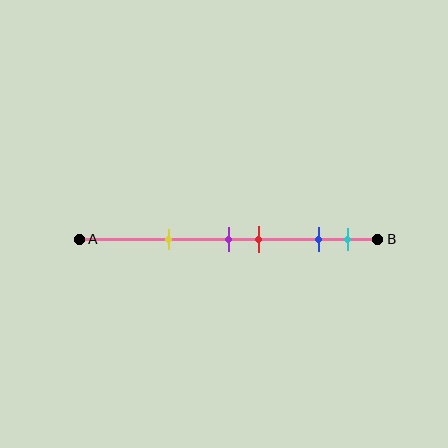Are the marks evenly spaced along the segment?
No, the marks are not evenly spaced.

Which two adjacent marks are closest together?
The purple and red marks are the closest adjacent pair.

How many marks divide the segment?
There are 5 marks dividing the segment.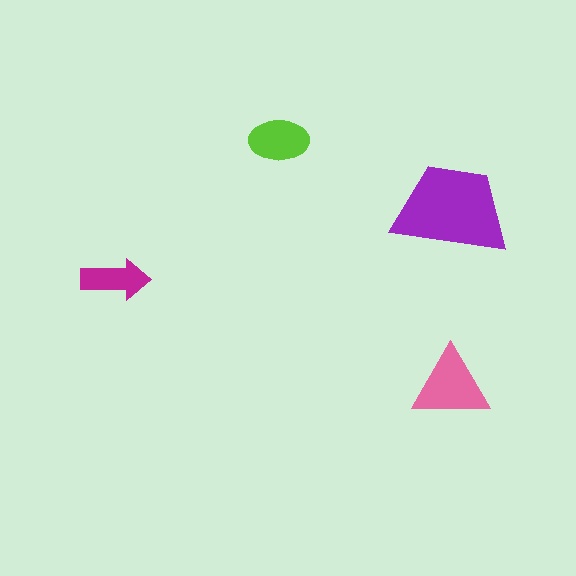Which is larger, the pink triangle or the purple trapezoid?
The purple trapezoid.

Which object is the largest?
The purple trapezoid.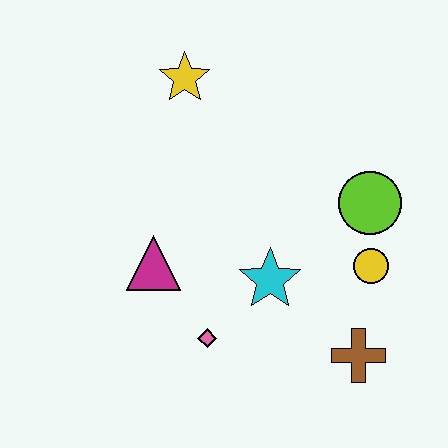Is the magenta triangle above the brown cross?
Yes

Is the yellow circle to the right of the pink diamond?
Yes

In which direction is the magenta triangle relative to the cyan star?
The magenta triangle is to the left of the cyan star.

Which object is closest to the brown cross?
The yellow circle is closest to the brown cross.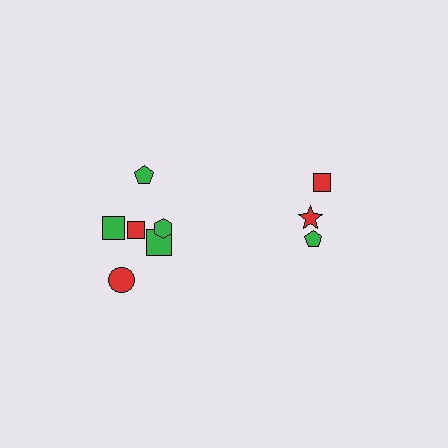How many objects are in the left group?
There are 6 objects.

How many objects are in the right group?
There are 3 objects.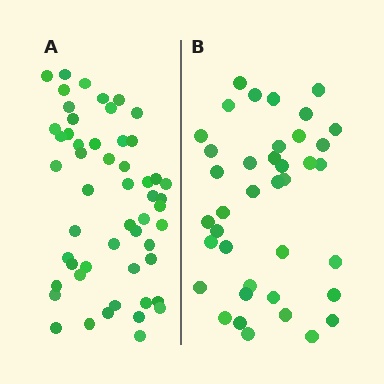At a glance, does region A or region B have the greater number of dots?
Region A (the left region) has more dots.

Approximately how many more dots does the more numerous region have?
Region A has approximately 15 more dots than region B.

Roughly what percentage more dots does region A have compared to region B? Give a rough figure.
About 35% more.